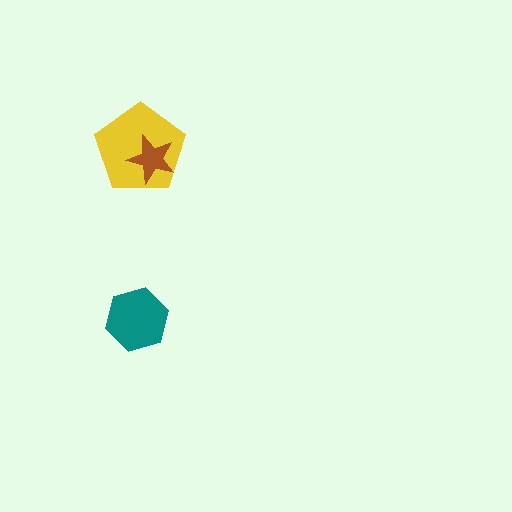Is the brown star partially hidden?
No, no other shape covers it.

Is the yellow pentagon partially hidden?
Yes, it is partially covered by another shape.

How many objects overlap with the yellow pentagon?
1 object overlaps with the yellow pentagon.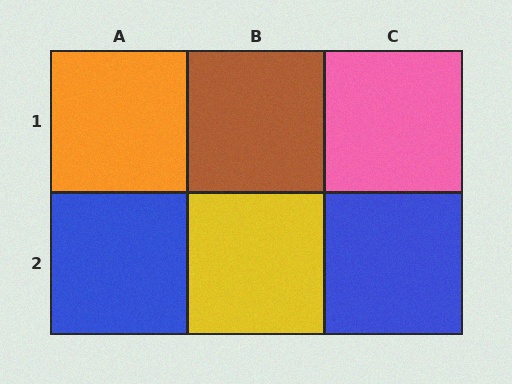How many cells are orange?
1 cell is orange.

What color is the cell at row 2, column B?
Yellow.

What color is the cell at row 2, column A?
Blue.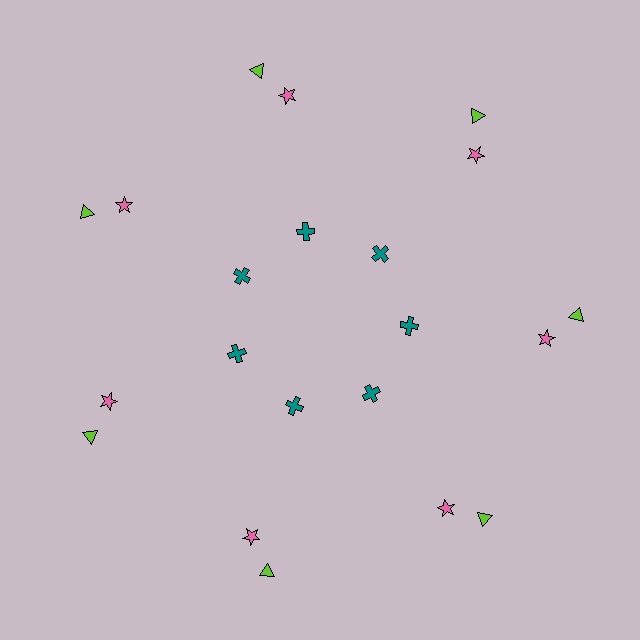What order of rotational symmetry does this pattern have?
This pattern has 7-fold rotational symmetry.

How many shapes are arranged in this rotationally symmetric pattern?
There are 21 shapes, arranged in 7 groups of 3.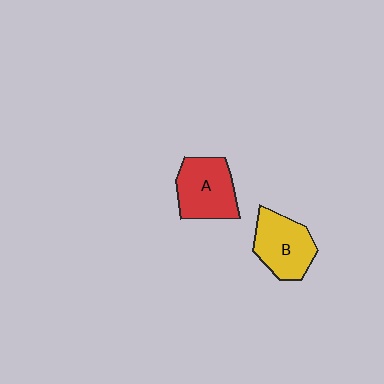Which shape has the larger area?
Shape A (red).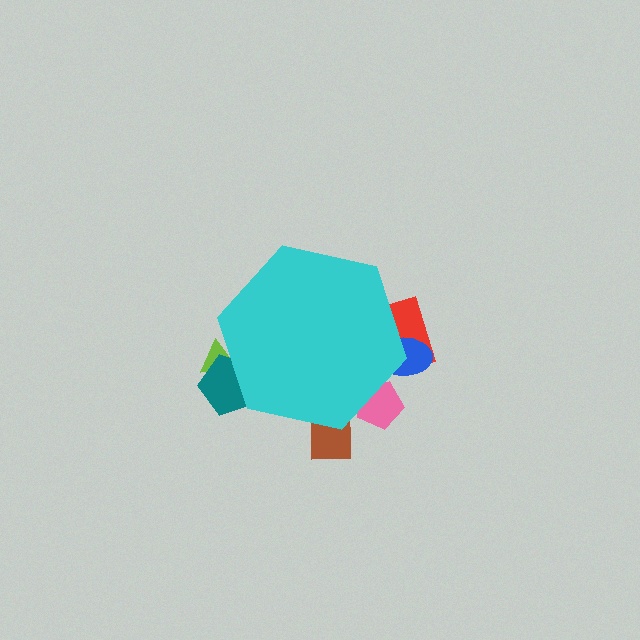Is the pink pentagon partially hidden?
Yes, the pink pentagon is partially hidden behind the cyan hexagon.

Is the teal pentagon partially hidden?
Yes, the teal pentagon is partially hidden behind the cyan hexagon.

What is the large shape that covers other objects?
A cyan hexagon.